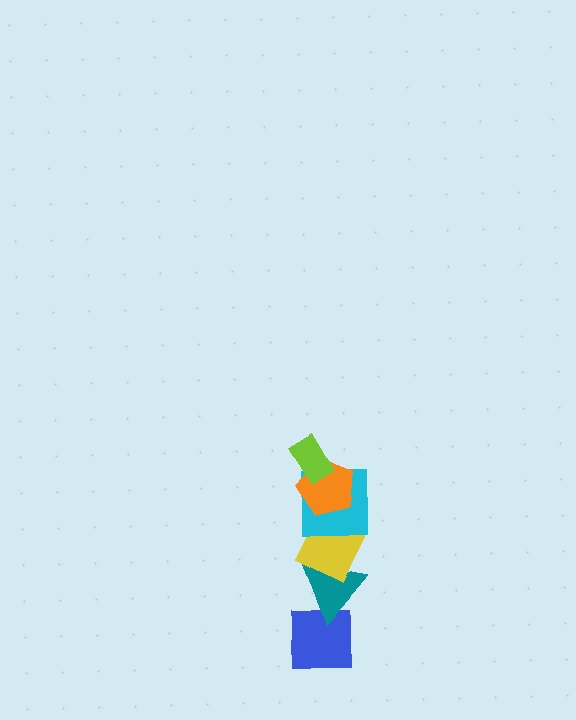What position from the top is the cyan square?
The cyan square is 3rd from the top.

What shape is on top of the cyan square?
The orange pentagon is on top of the cyan square.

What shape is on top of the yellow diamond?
The cyan square is on top of the yellow diamond.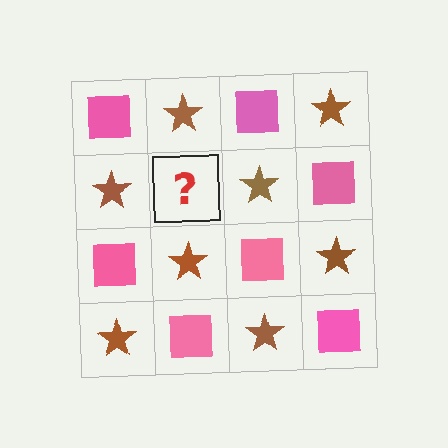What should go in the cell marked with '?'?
The missing cell should contain a pink square.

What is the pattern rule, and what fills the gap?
The rule is that it alternates pink square and brown star in a checkerboard pattern. The gap should be filled with a pink square.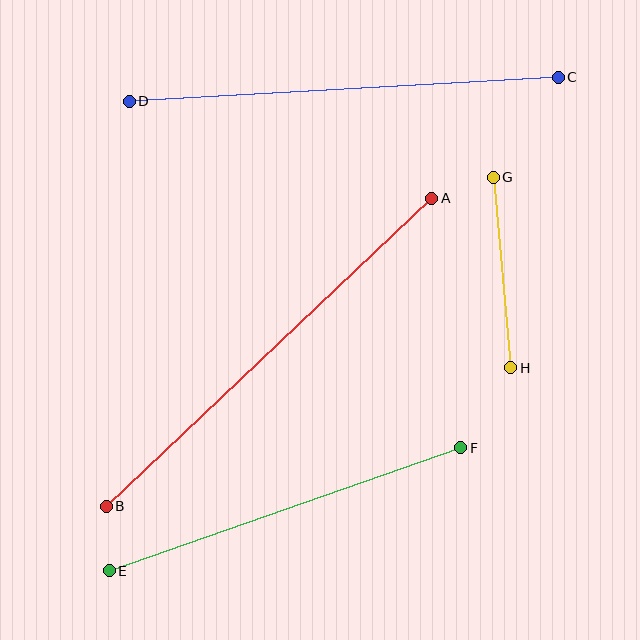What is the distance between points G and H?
The distance is approximately 191 pixels.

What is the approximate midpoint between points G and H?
The midpoint is at approximately (502, 272) pixels.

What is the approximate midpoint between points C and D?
The midpoint is at approximately (344, 89) pixels.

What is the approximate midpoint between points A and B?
The midpoint is at approximately (269, 352) pixels.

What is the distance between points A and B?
The distance is approximately 448 pixels.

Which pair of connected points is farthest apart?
Points A and B are farthest apart.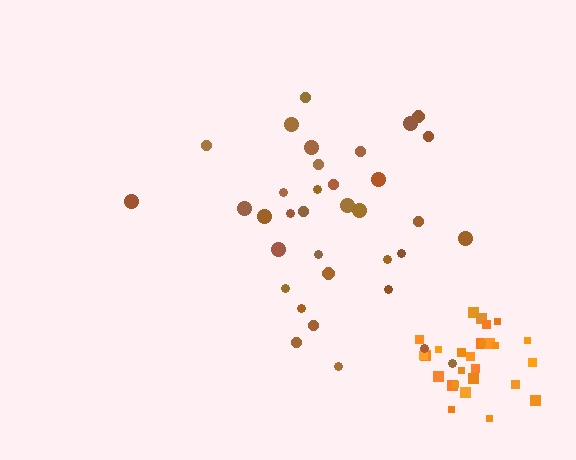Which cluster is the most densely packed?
Orange.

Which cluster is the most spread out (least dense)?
Brown.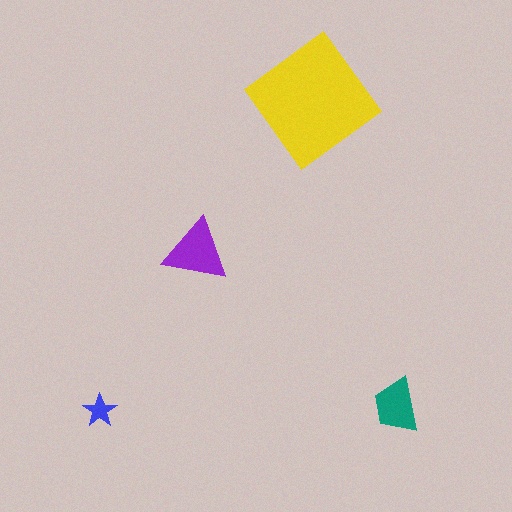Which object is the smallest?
The blue star.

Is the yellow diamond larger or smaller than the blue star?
Larger.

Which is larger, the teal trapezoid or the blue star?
The teal trapezoid.